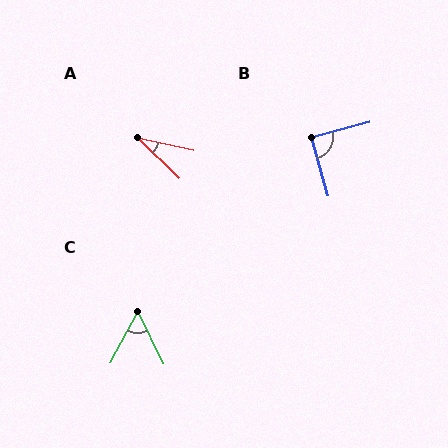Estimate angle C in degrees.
Approximately 54 degrees.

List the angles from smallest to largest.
A (32°), C (54°), B (89°).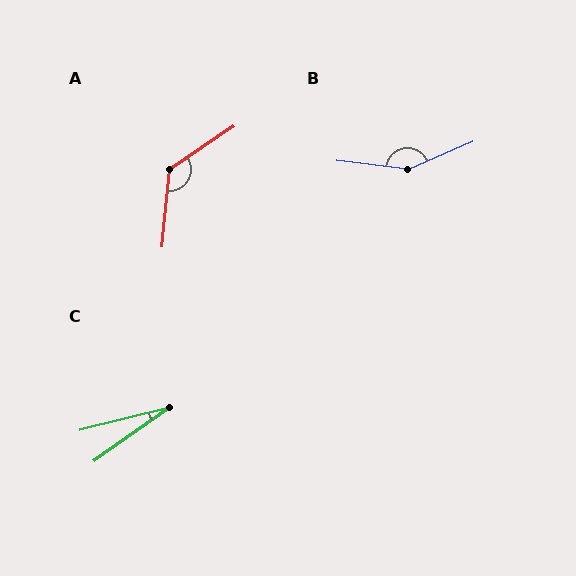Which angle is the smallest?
C, at approximately 21 degrees.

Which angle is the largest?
B, at approximately 150 degrees.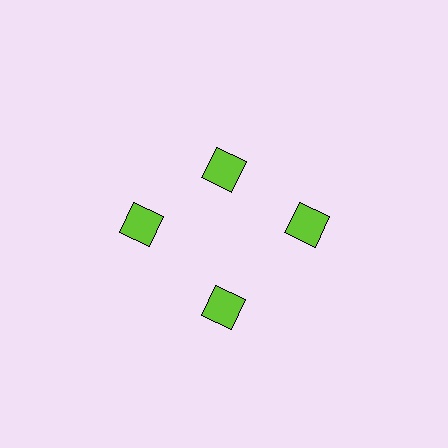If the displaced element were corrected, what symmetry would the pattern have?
It would have 4-fold rotational symmetry — the pattern would map onto itself every 90 degrees.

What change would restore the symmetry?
The symmetry would be restored by moving it outward, back onto the ring so that all 4 squares sit at equal angles and equal distance from the center.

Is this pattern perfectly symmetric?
No. The 4 lime squares are arranged in a ring, but one element near the 12 o'clock position is pulled inward toward the center, breaking the 4-fold rotational symmetry.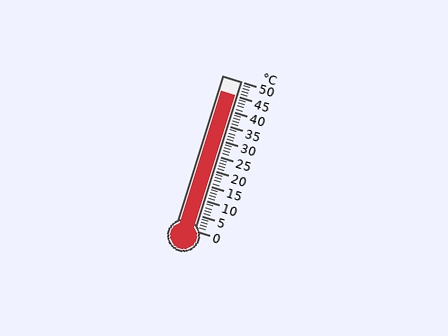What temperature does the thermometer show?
The thermometer shows approximately 45°C.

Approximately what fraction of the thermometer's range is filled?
The thermometer is filled to approximately 90% of its range.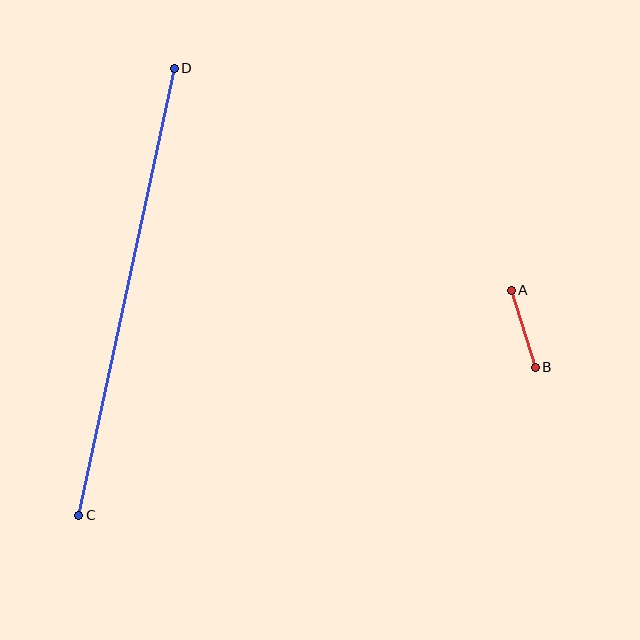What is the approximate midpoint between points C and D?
The midpoint is at approximately (126, 292) pixels.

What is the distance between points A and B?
The distance is approximately 81 pixels.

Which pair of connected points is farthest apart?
Points C and D are farthest apart.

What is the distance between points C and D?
The distance is approximately 457 pixels.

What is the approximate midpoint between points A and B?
The midpoint is at approximately (523, 329) pixels.